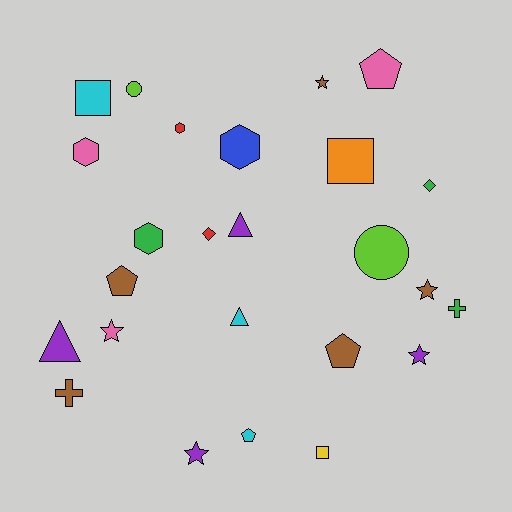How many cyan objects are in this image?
There are 3 cyan objects.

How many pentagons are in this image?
There are 4 pentagons.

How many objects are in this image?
There are 25 objects.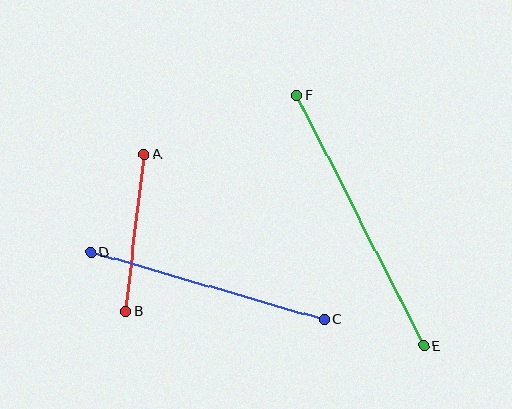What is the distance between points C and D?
The distance is approximately 243 pixels.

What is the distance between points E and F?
The distance is approximately 281 pixels.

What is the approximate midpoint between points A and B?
The midpoint is at approximately (135, 233) pixels.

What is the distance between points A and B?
The distance is approximately 158 pixels.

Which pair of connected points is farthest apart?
Points E and F are farthest apart.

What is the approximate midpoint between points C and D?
The midpoint is at approximately (208, 286) pixels.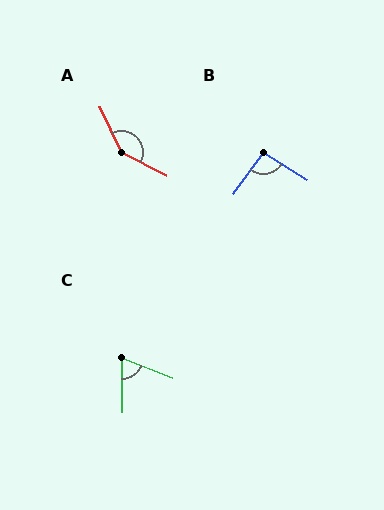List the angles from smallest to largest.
C (68°), B (94°), A (142°).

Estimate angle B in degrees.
Approximately 94 degrees.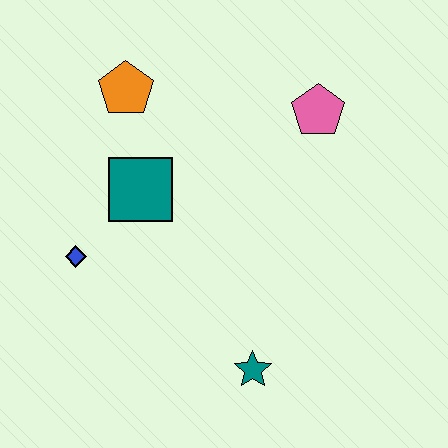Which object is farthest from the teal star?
The orange pentagon is farthest from the teal star.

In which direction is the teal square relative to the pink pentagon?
The teal square is to the left of the pink pentagon.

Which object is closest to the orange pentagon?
The teal square is closest to the orange pentagon.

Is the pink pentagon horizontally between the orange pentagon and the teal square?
No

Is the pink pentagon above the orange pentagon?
No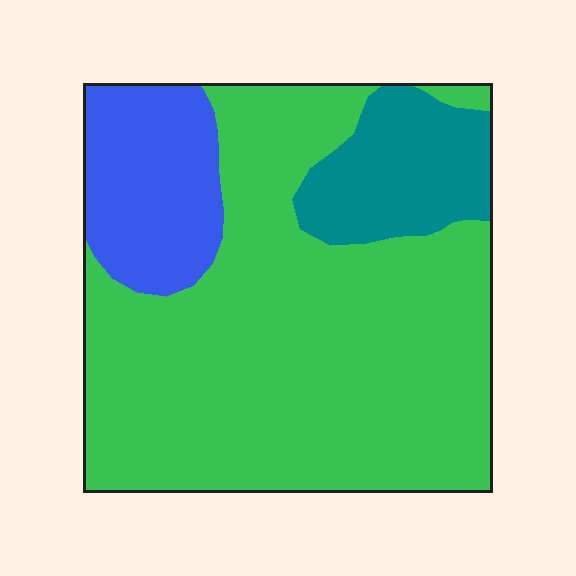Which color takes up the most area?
Green, at roughly 70%.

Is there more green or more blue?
Green.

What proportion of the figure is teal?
Teal covers 14% of the figure.